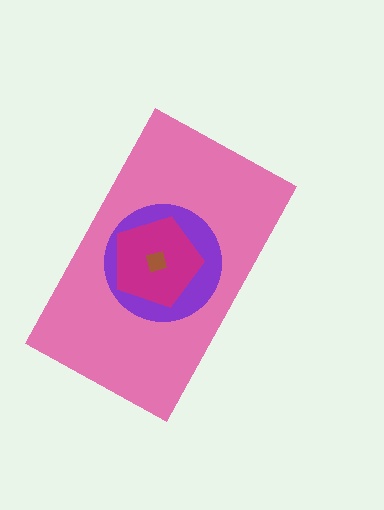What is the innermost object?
The brown square.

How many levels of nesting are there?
4.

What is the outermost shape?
The pink rectangle.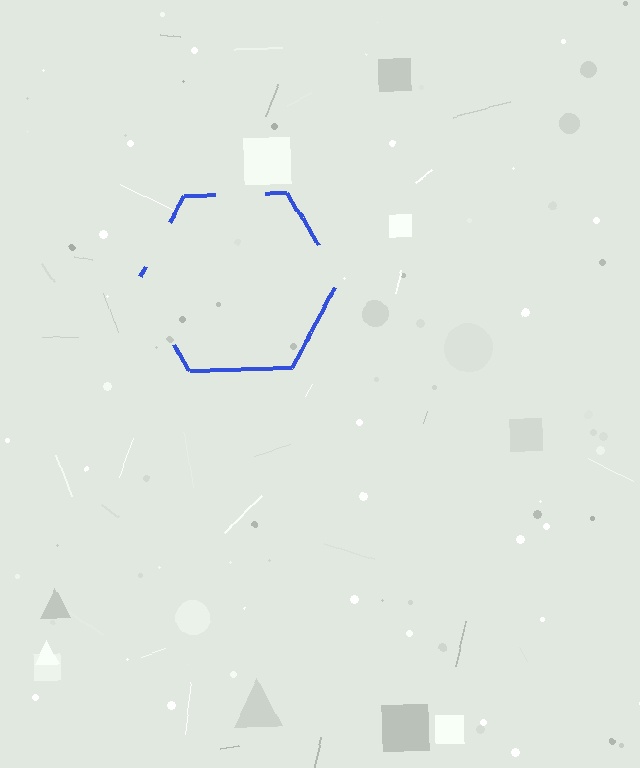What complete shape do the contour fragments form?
The contour fragments form a hexagon.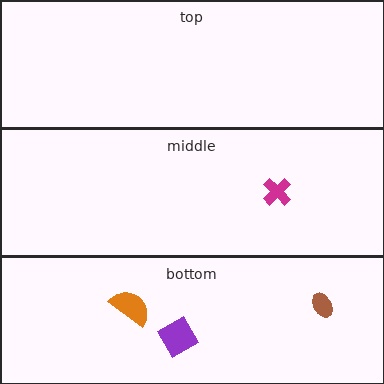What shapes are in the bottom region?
The brown ellipse, the orange semicircle, the purple diamond.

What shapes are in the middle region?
The magenta cross.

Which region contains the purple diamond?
The bottom region.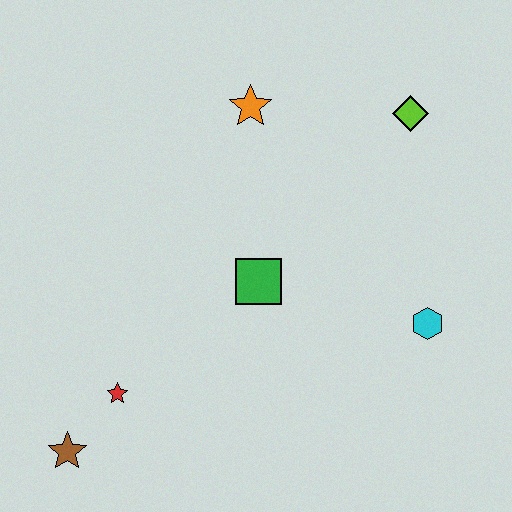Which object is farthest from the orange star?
The brown star is farthest from the orange star.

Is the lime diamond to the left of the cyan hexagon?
Yes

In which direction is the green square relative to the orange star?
The green square is below the orange star.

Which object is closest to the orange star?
The lime diamond is closest to the orange star.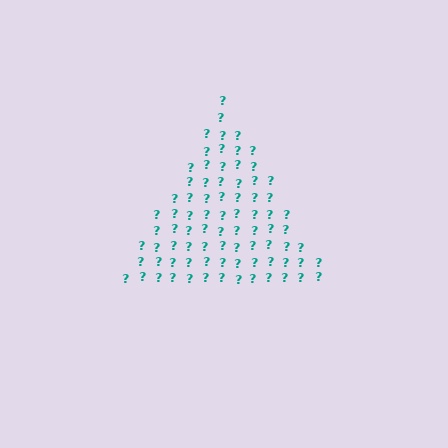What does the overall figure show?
The overall figure shows a triangle.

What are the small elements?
The small elements are question marks.